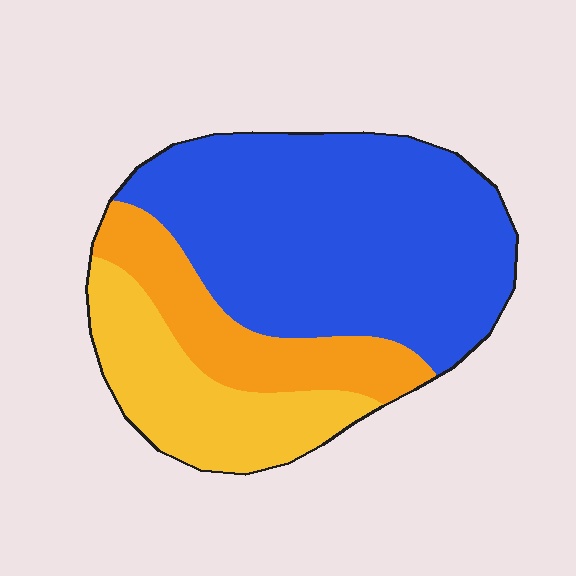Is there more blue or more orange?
Blue.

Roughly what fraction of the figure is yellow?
Yellow covers about 20% of the figure.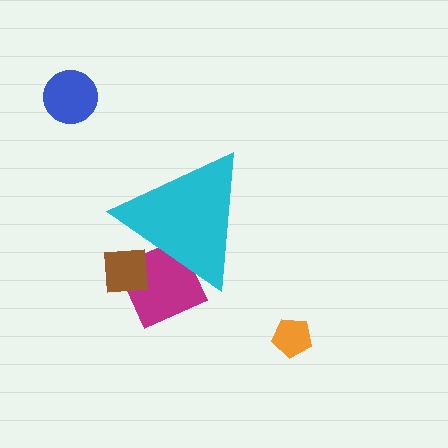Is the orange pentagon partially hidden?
No, the orange pentagon is fully visible.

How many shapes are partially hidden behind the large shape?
2 shapes are partially hidden.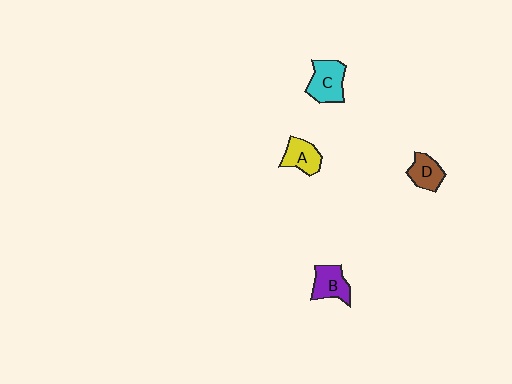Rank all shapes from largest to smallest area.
From largest to smallest: C (cyan), B (purple), A (yellow), D (brown).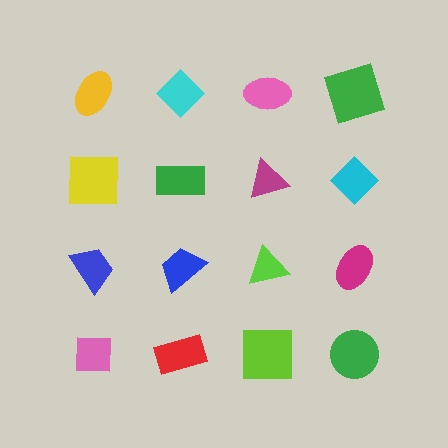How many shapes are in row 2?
4 shapes.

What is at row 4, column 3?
A lime square.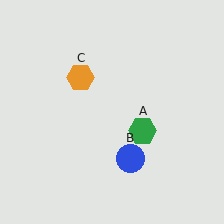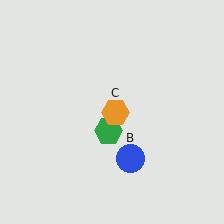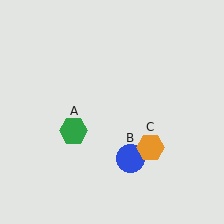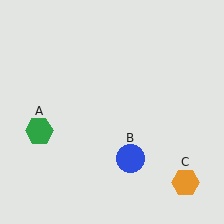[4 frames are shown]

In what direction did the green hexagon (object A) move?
The green hexagon (object A) moved left.